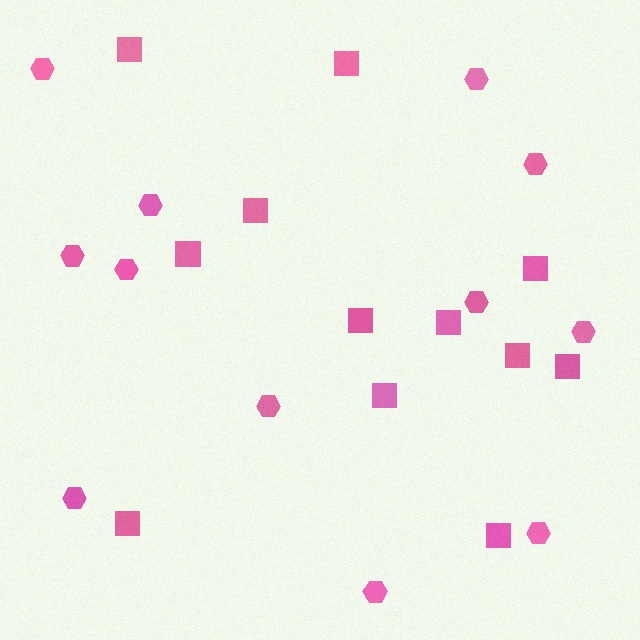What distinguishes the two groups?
There are 2 groups: one group of squares (12) and one group of hexagons (12).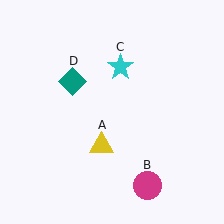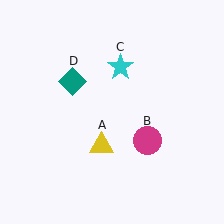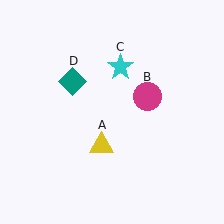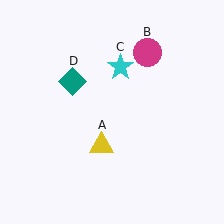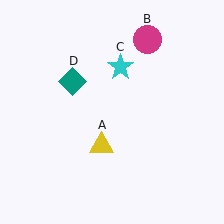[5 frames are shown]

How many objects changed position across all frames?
1 object changed position: magenta circle (object B).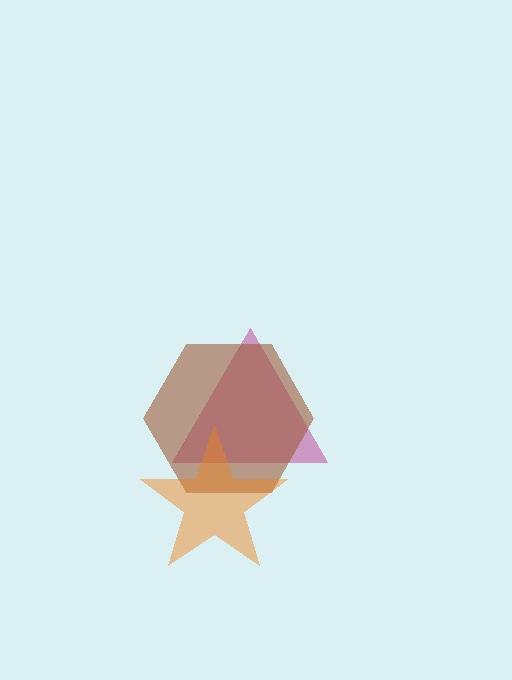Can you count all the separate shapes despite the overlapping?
Yes, there are 3 separate shapes.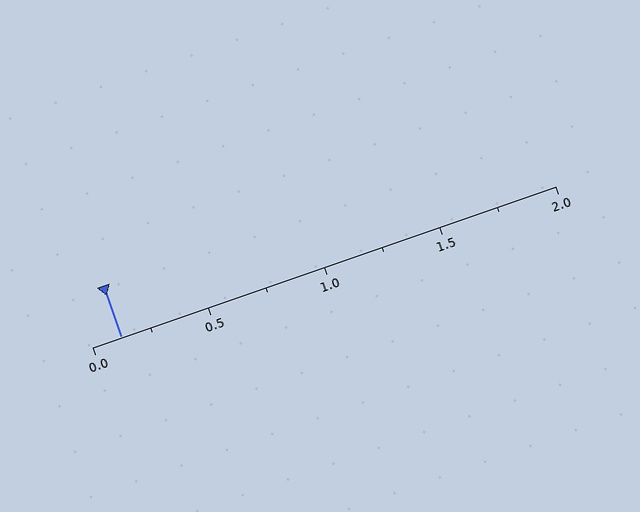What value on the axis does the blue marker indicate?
The marker indicates approximately 0.12.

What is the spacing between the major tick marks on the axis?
The major ticks are spaced 0.5 apart.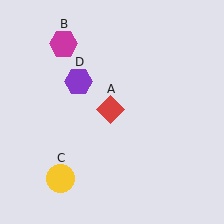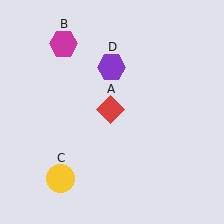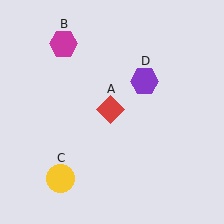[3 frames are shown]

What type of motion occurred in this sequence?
The purple hexagon (object D) rotated clockwise around the center of the scene.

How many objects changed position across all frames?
1 object changed position: purple hexagon (object D).